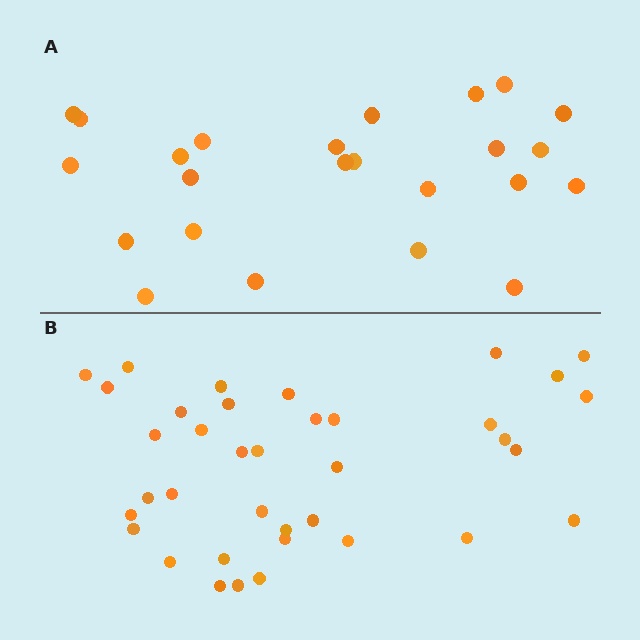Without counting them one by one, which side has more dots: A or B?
Region B (the bottom region) has more dots.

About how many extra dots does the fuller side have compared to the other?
Region B has approximately 15 more dots than region A.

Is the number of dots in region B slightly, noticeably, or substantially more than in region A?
Region B has substantially more. The ratio is roughly 1.5 to 1.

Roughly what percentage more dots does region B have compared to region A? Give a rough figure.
About 55% more.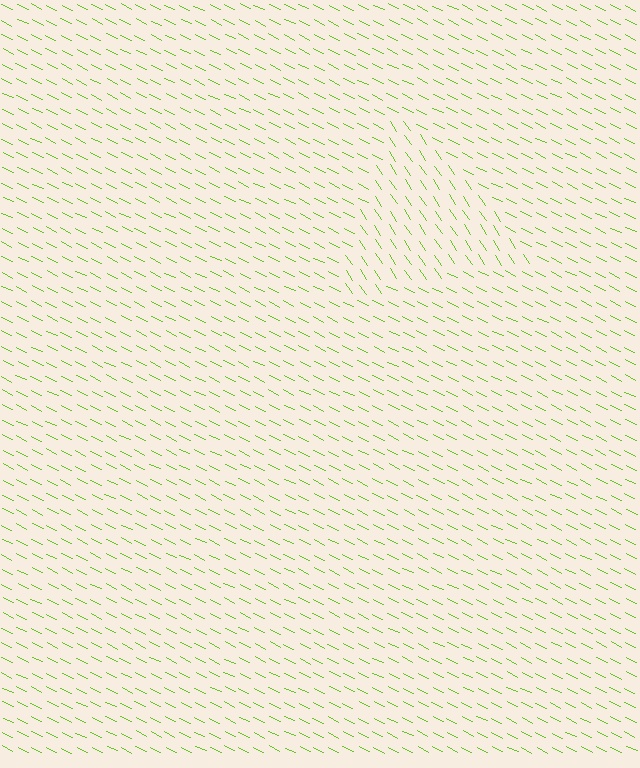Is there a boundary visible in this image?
Yes, there is a texture boundary formed by a change in line orientation.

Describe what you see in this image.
The image is filled with small lime line segments. A triangle region in the image has lines oriented differently from the surrounding lines, creating a visible texture boundary.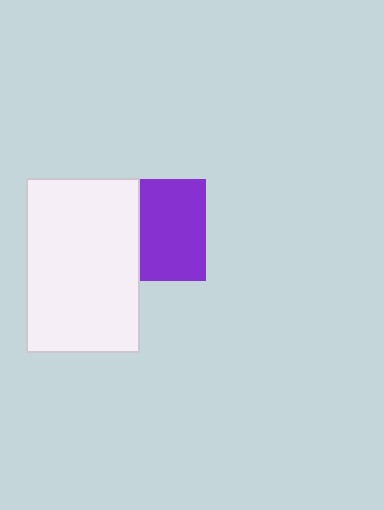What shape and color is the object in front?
The object in front is a white rectangle.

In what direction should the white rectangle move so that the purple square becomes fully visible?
The white rectangle should move left. That is the shortest direction to clear the overlap and leave the purple square fully visible.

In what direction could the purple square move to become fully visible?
The purple square could move right. That would shift it out from behind the white rectangle entirely.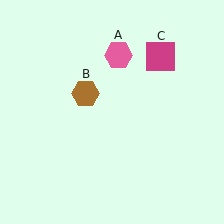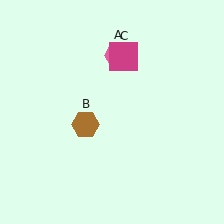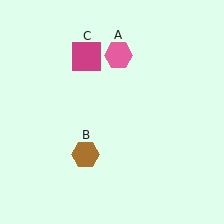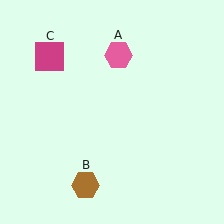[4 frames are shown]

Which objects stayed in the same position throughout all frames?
Pink hexagon (object A) remained stationary.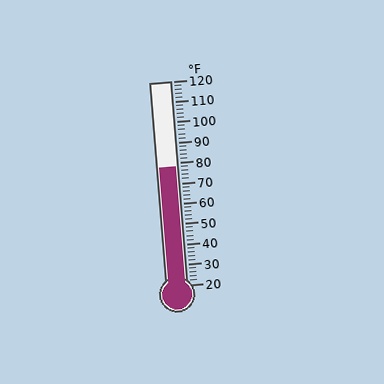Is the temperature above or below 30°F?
The temperature is above 30°F.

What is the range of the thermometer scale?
The thermometer scale ranges from 20°F to 120°F.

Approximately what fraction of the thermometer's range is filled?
The thermometer is filled to approximately 60% of its range.